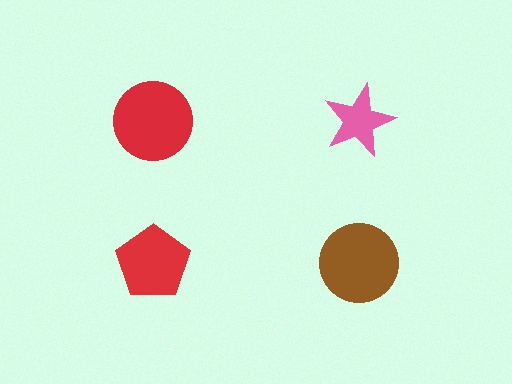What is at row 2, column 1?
A red pentagon.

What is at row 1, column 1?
A red circle.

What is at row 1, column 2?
A pink star.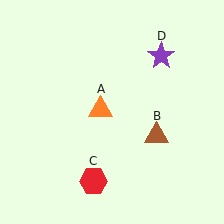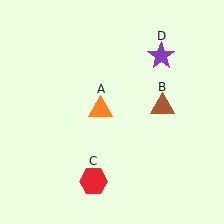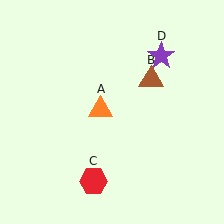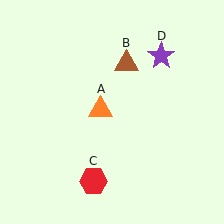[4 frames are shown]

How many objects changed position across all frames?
1 object changed position: brown triangle (object B).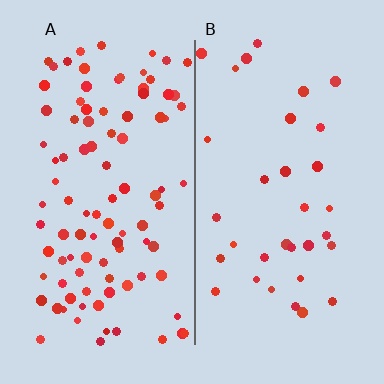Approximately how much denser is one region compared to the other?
Approximately 2.8× — region A over region B.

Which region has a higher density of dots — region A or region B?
A (the left).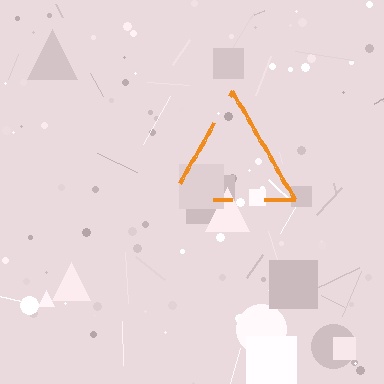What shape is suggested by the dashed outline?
The dashed outline suggests a triangle.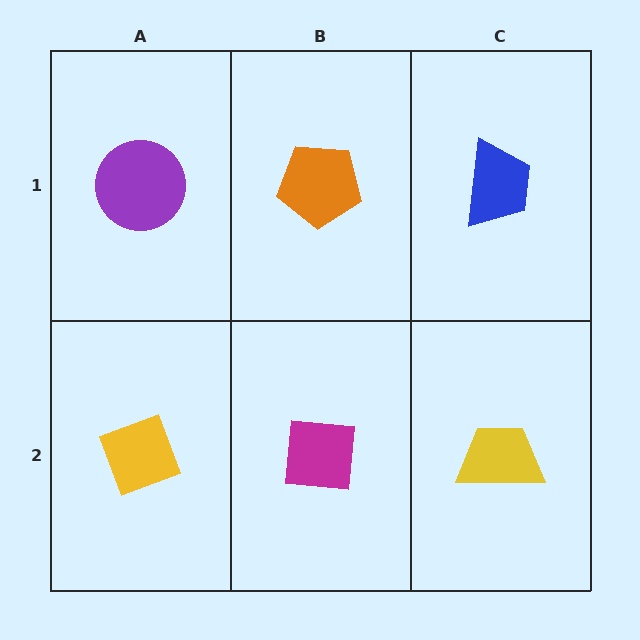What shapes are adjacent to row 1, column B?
A magenta square (row 2, column B), a purple circle (row 1, column A), a blue trapezoid (row 1, column C).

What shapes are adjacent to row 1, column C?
A yellow trapezoid (row 2, column C), an orange pentagon (row 1, column B).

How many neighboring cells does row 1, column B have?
3.